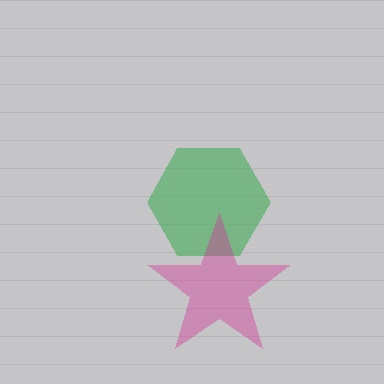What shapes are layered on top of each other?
The layered shapes are: a green hexagon, a magenta star.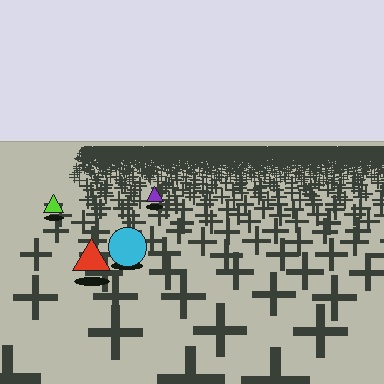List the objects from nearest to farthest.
From nearest to farthest: the red triangle, the cyan circle, the lime triangle, the purple triangle.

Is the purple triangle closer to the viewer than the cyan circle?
No. The cyan circle is closer — you can tell from the texture gradient: the ground texture is coarser near it.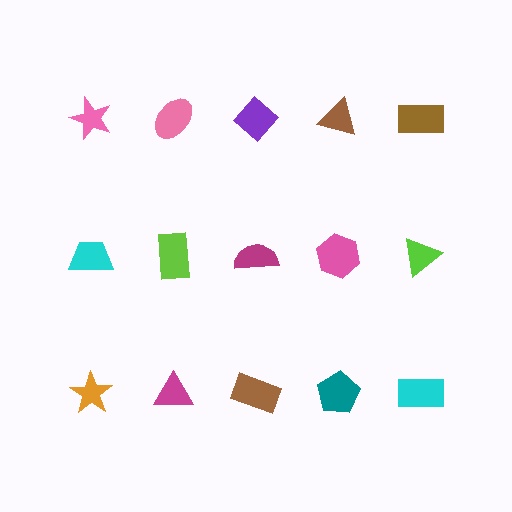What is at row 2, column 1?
A cyan trapezoid.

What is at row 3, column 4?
A teal pentagon.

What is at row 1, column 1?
A pink star.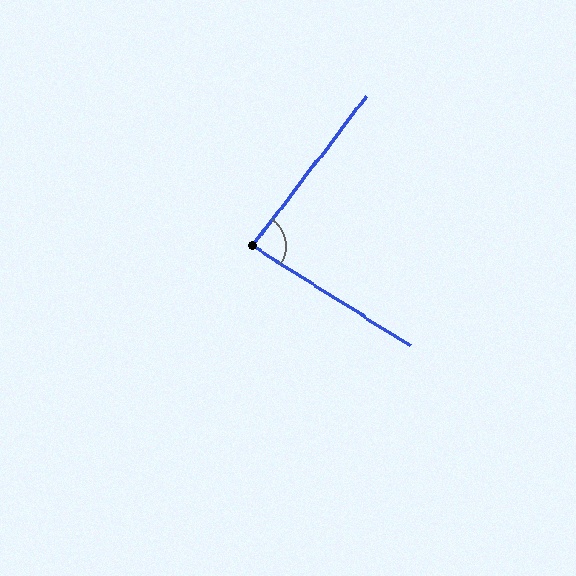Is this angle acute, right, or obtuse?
It is acute.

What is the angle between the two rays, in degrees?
Approximately 85 degrees.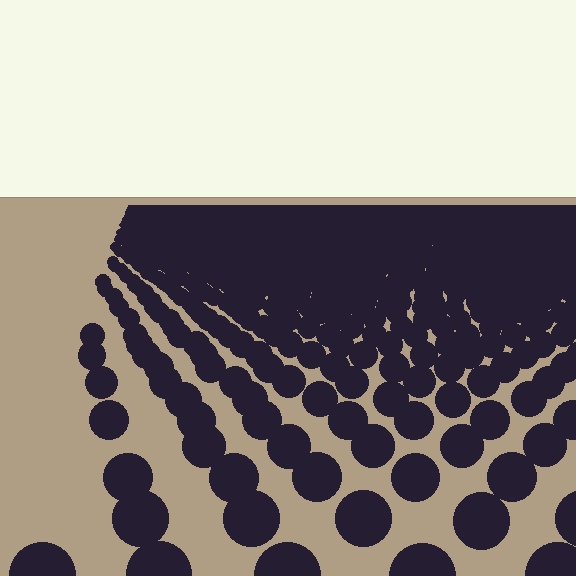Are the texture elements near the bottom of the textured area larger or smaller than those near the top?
Larger. Near the bottom, elements are closer to the viewer and appear at a bigger on-screen size.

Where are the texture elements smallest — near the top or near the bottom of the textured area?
Near the top.